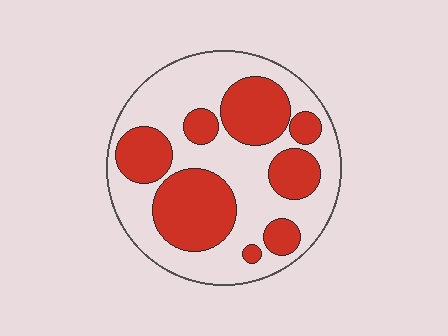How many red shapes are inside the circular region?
8.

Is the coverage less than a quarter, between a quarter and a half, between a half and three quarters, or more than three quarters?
Between a quarter and a half.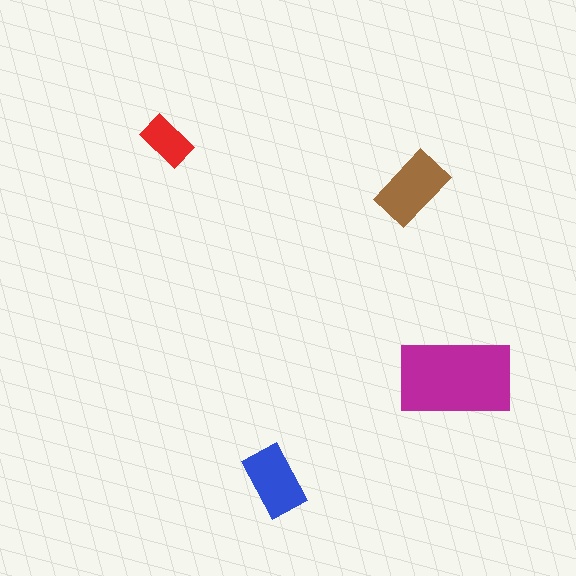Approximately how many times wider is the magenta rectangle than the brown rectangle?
About 1.5 times wider.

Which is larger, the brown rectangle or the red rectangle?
The brown one.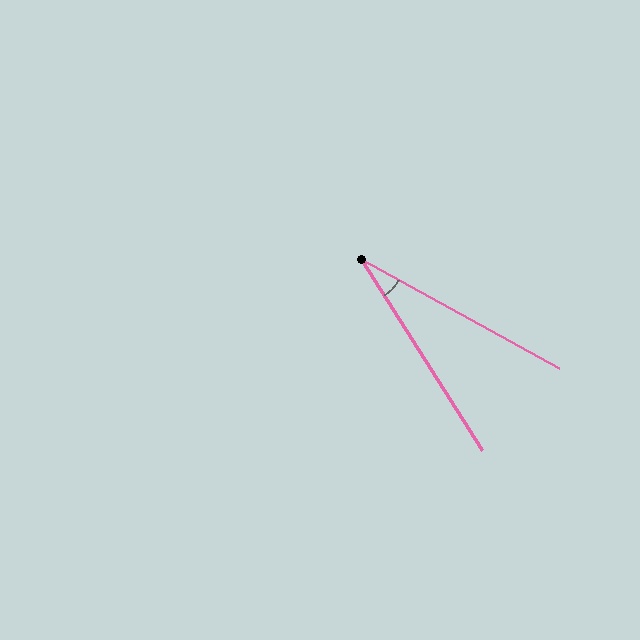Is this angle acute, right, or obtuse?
It is acute.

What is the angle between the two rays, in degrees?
Approximately 29 degrees.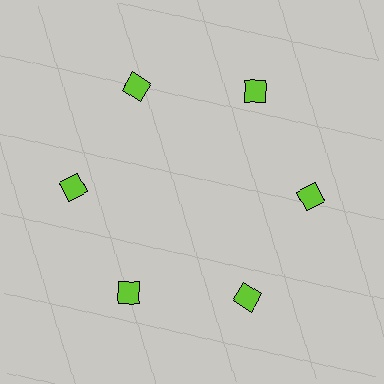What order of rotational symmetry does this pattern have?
This pattern has 6-fold rotational symmetry.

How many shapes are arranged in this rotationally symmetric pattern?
There are 6 shapes, arranged in 6 groups of 1.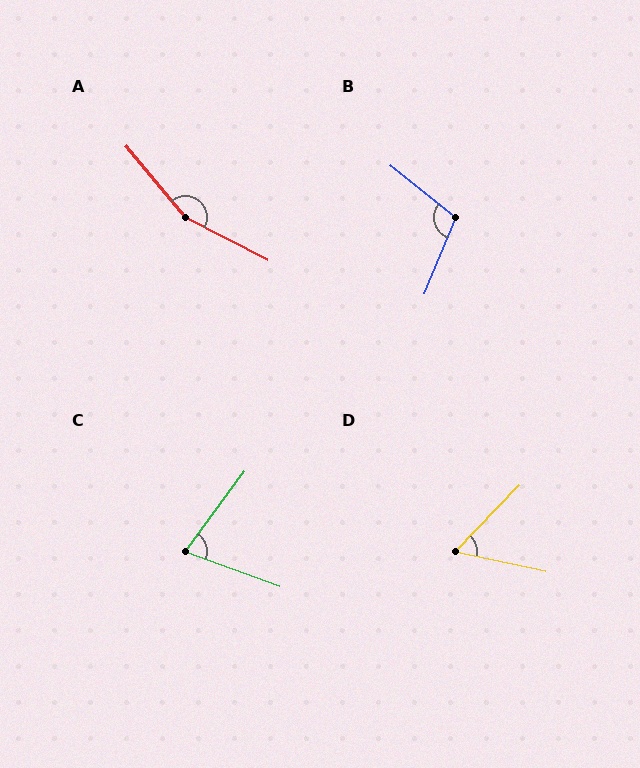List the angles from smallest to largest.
D (58°), C (73°), B (106°), A (158°).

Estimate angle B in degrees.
Approximately 106 degrees.